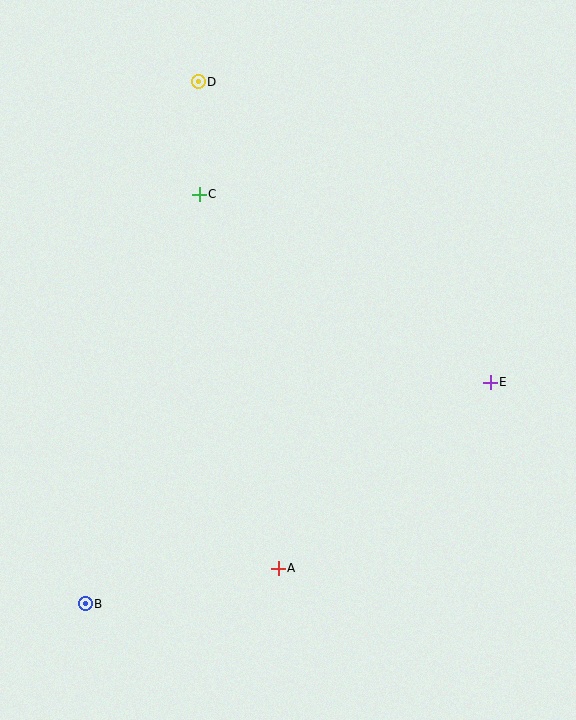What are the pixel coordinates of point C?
Point C is at (199, 194).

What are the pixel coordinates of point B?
Point B is at (85, 604).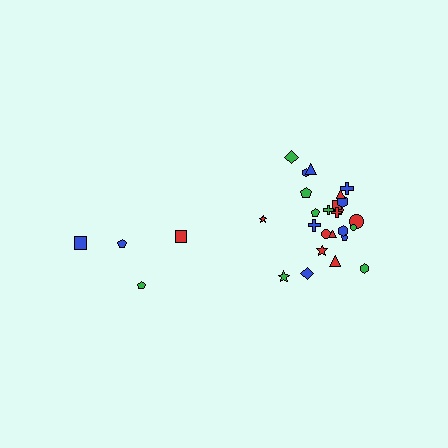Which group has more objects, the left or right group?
The right group.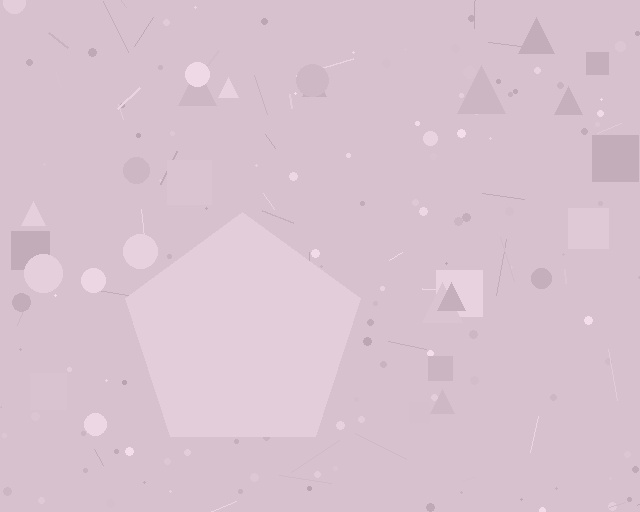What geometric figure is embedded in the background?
A pentagon is embedded in the background.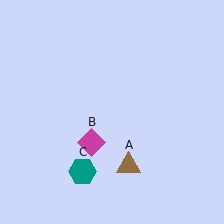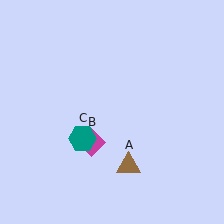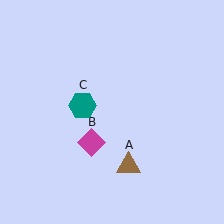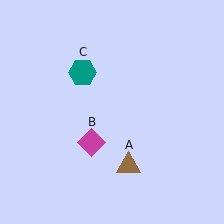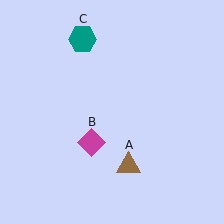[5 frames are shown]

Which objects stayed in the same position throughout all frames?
Brown triangle (object A) and magenta diamond (object B) remained stationary.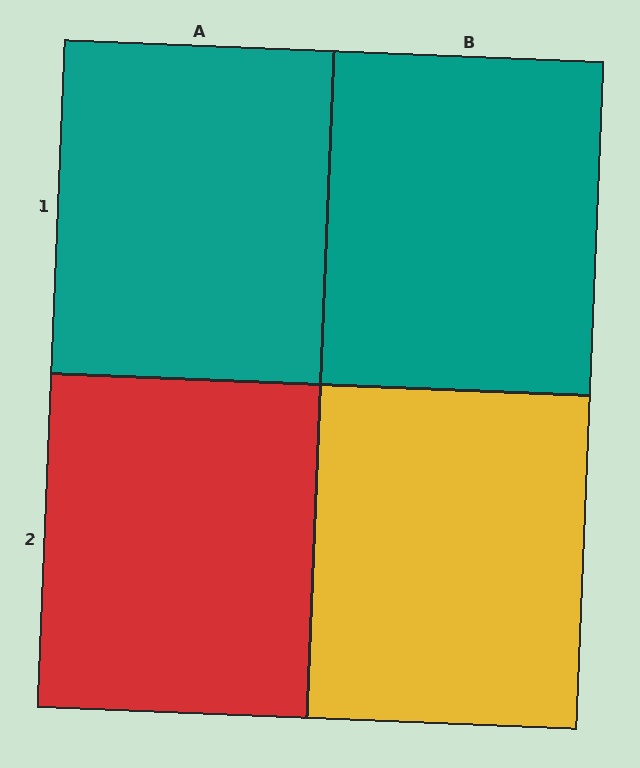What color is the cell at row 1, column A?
Teal.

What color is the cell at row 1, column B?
Teal.